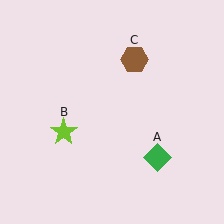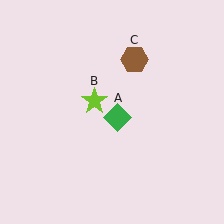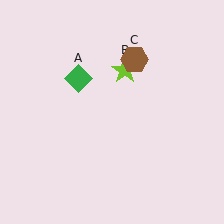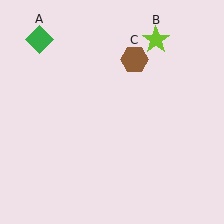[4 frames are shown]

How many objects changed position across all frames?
2 objects changed position: green diamond (object A), lime star (object B).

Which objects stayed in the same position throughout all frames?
Brown hexagon (object C) remained stationary.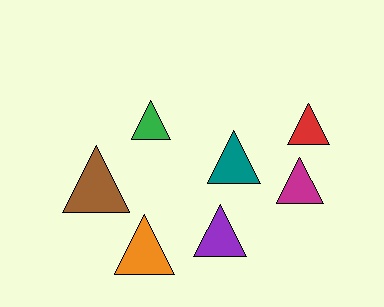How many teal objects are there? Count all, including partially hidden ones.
There is 1 teal object.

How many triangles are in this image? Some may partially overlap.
There are 7 triangles.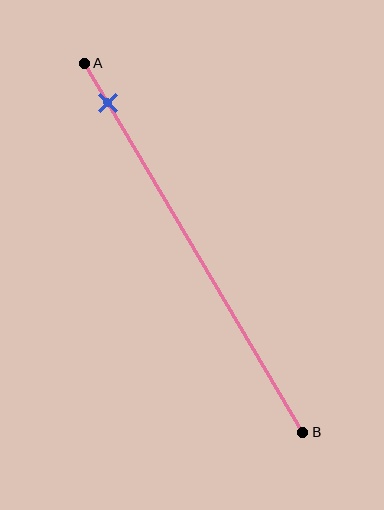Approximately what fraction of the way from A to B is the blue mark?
The blue mark is approximately 10% of the way from A to B.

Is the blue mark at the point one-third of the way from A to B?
No, the mark is at about 10% from A, not at the 33% one-third point.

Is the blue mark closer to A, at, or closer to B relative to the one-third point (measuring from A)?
The blue mark is closer to point A than the one-third point of segment AB.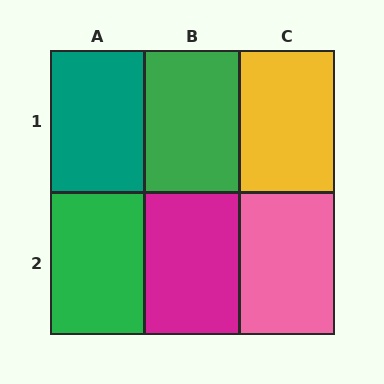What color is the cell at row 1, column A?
Teal.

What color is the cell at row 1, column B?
Green.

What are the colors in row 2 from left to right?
Green, magenta, pink.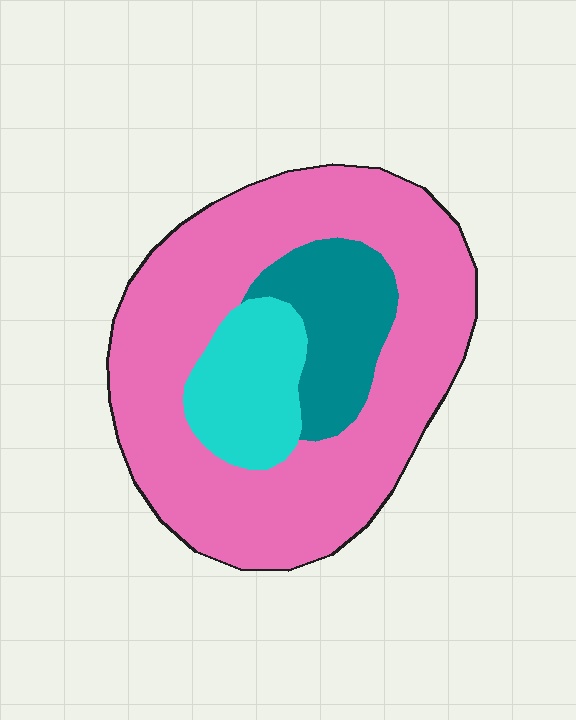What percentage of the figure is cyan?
Cyan covers roughly 15% of the figure.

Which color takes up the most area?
Pink, at roughly 70%.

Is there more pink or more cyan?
Pink.